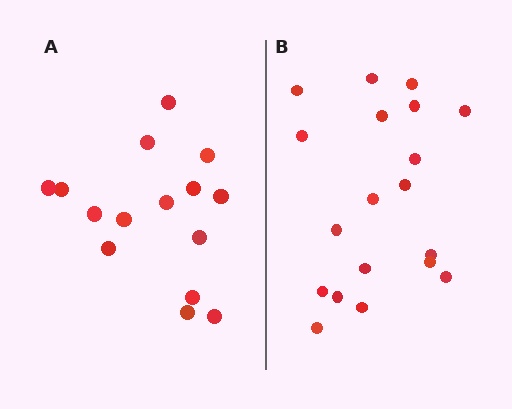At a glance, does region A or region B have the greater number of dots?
Region B (the right region) has more dots.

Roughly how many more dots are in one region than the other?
Region B has about 4 more dots than region A.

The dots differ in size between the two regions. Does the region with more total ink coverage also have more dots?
No. Region A has more total ink coverage because its dots are larger, but region B actually contains more individual dots. Total area can be misleading — the number of items is what matters here.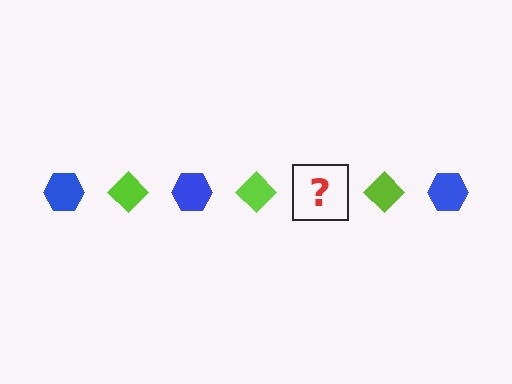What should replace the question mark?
The question mark should be replaced with a blue hexagon.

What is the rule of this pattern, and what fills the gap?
The rule is that the pattern alternates between blue hexagon and lime diamond. The gap should be filled with a blue hexagon.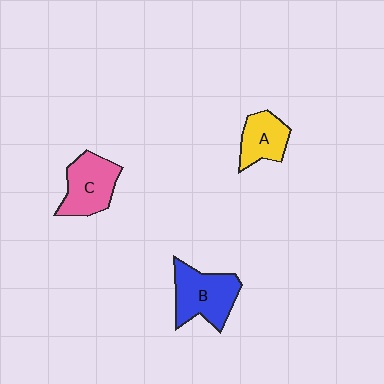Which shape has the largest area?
Shape B (blue).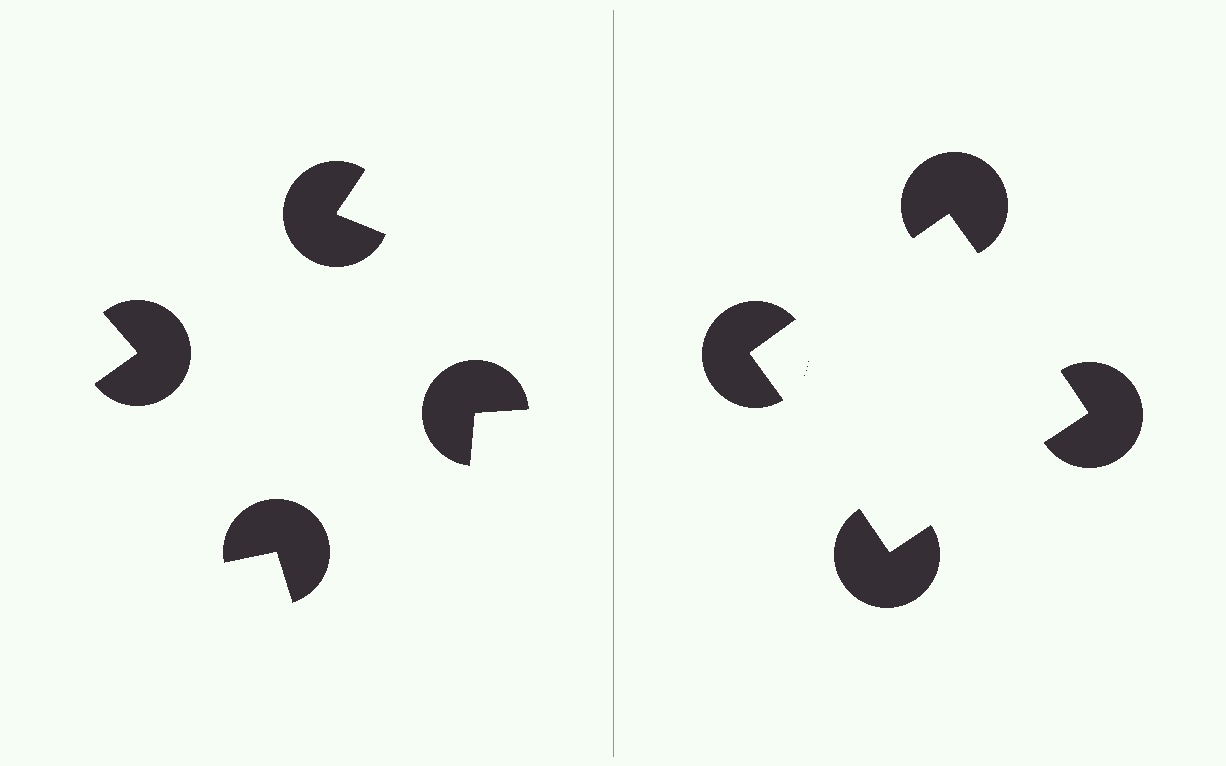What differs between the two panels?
The pac-man discs are positioned identically on both sides; only the wedge orientations differ. On the right they align to a square; on the left they are misaligned.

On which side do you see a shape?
An illusory square appears on the right side. On the left side the wedge cuts are rotated, so no coherent shape forms.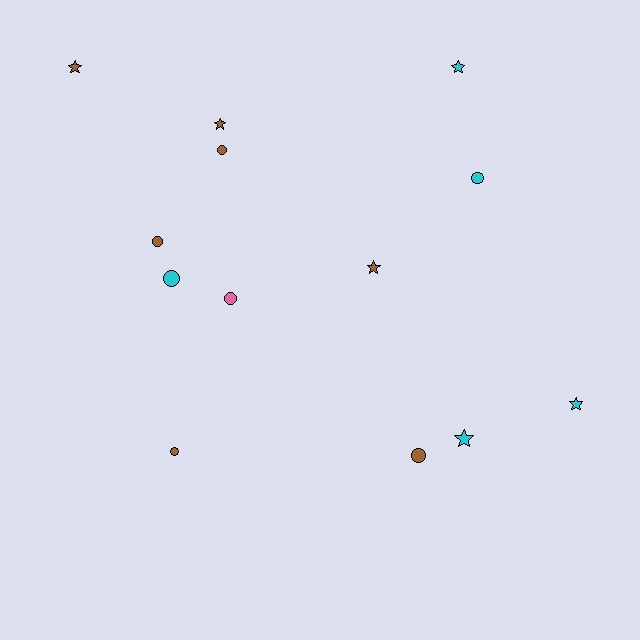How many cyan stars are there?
There are 3 cyan stars.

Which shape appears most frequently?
Circle, with 7 objects.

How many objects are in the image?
There are 13 objects.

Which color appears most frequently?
Brown, with 7 objects.